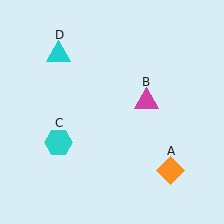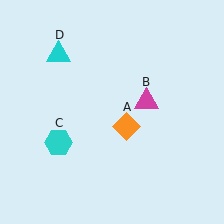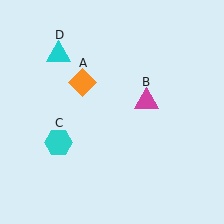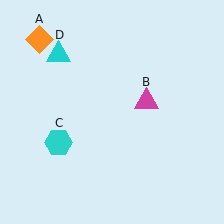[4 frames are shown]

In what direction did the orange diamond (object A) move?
The orange diamond (object A) moved up and to the left.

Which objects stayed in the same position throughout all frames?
Magenta triangle (object B) and cyan hexagon (object C) and cyan triangle (object D) remained stationary.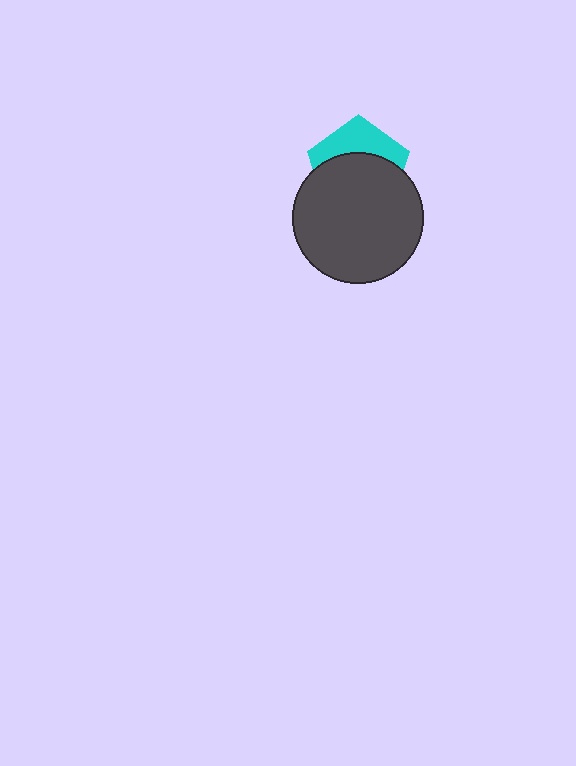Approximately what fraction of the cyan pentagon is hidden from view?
Roughly 62% of the cyan pentagon is hidden behind the dark gray circle.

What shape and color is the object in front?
The object in front is a dark gray circle.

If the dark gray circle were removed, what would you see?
You would see the complete cyan pentagon.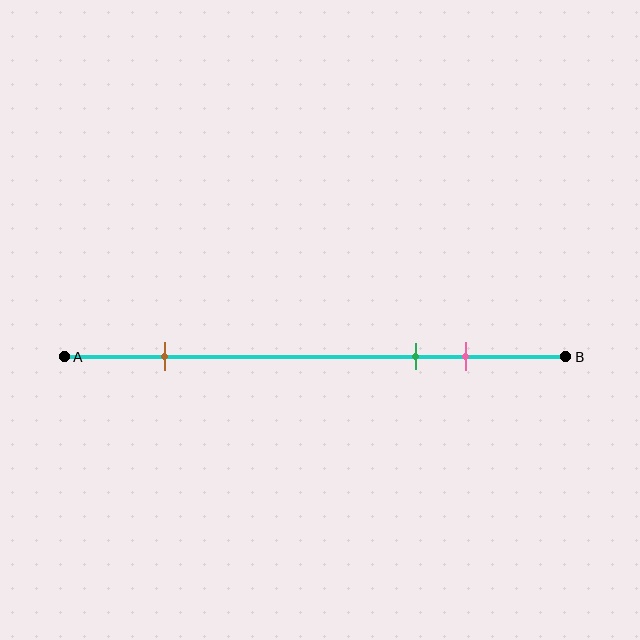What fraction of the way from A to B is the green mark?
The green mark is approximately 70% (0.7) of the way from A to B.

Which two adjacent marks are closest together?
The green and pink marks are the closest adjacent pair.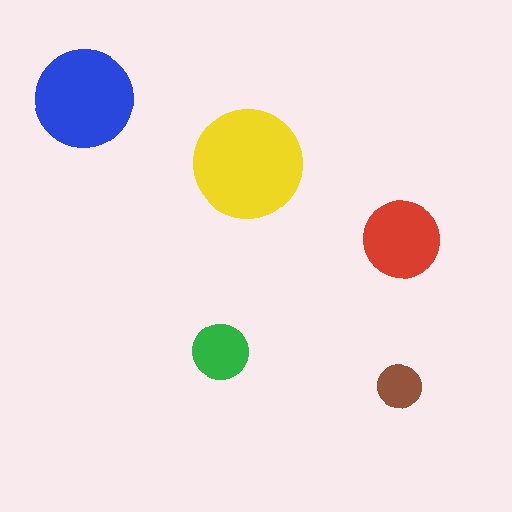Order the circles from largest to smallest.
the yellow one, the blue one, the red one, the green one, the brown one.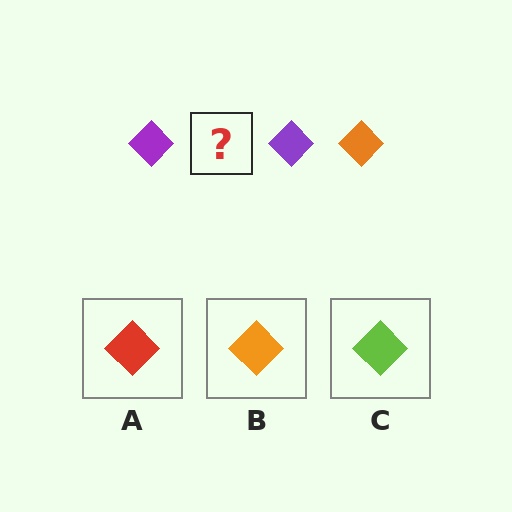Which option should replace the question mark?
Option B.